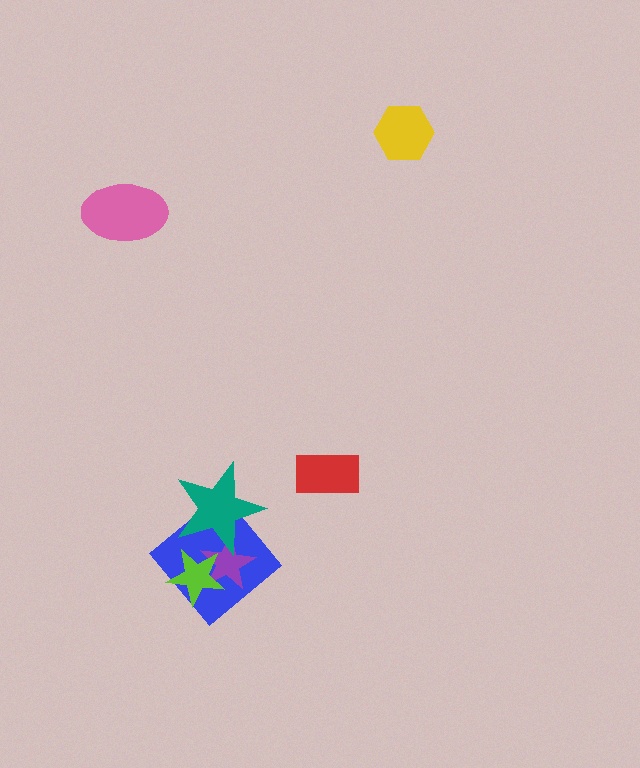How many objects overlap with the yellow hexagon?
0 objects overlap with the yellow hexagon.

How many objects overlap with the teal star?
3 objects overlap with the teal star.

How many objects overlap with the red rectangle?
0 objects overlap with the red rectangle.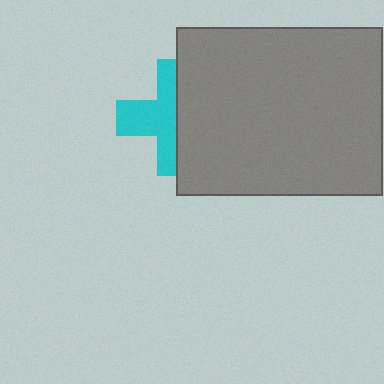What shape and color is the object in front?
The object in front is a gray rectangle.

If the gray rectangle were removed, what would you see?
You would see the complete cyan cross.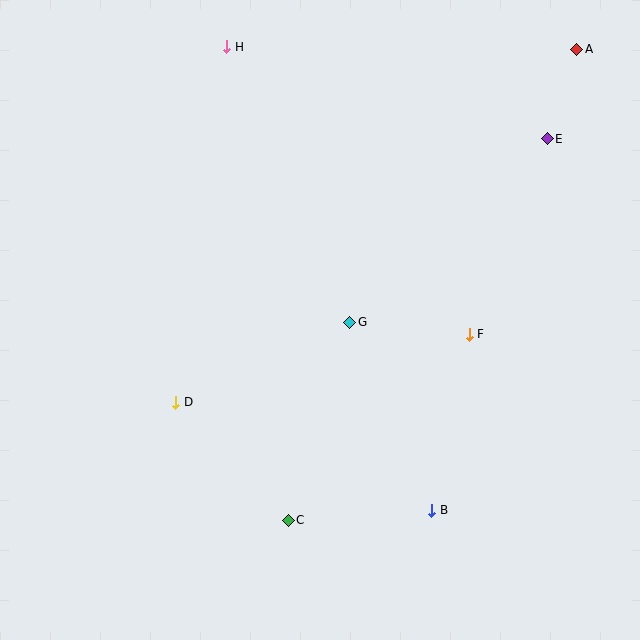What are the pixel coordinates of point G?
Point G is at (350, 322).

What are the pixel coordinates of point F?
Point F is at (469, 334).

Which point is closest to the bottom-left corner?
Point D is closest to the bottom-left corner.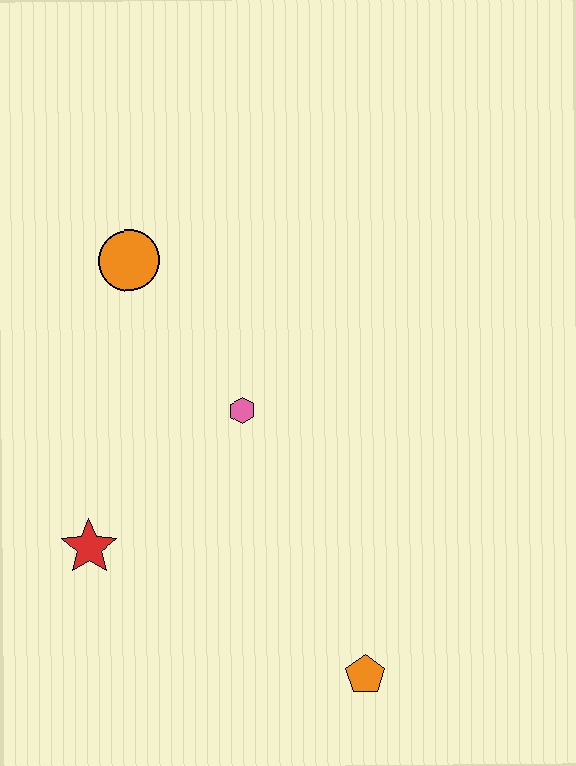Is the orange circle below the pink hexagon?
No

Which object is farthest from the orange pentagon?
The orange circle is farthest from the orange pentagon.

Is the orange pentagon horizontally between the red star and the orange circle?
No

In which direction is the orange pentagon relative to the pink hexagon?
The orange pentagon is below the pink hexagon.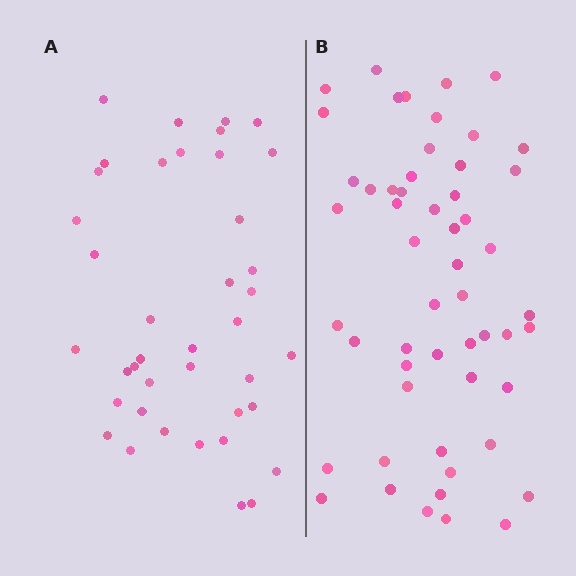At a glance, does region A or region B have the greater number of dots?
Region B (the right region) has more dots.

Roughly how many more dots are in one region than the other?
Region B has approximately 15 more dots than region A.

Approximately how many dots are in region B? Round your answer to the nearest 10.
About 50 dots. (The exact count is 54, which rounds to 50.)